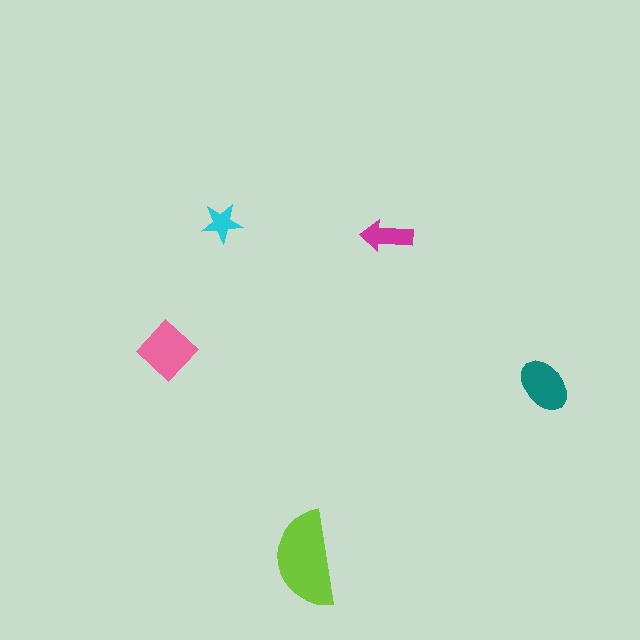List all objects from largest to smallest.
The lime semicircle, the pink diamond, the teal ellipse, the magenta arrow, the cyan star.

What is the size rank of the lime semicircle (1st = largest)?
1st.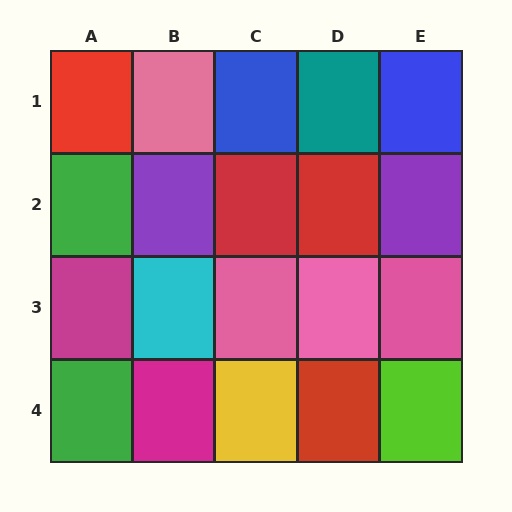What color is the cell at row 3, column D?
Pink.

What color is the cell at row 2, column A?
Green.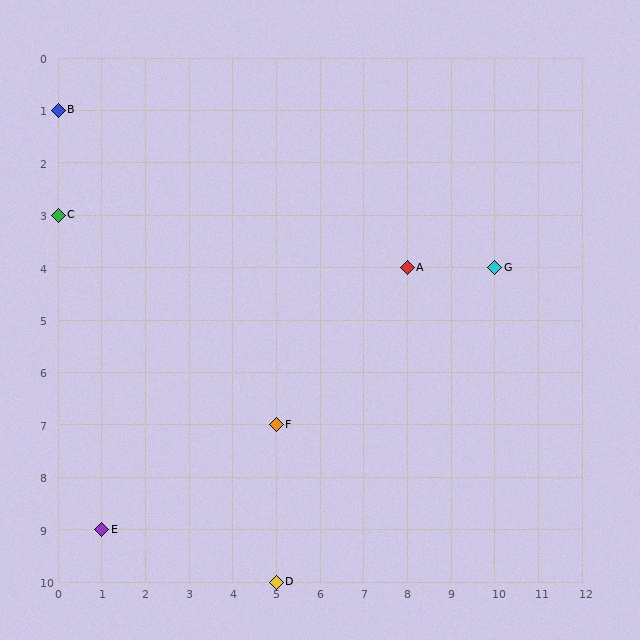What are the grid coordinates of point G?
Point G is at grid coordinates (10, 4).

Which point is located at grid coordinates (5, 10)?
Point D is at (5, 10).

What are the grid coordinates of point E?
Point E is at grid coordinates (1, 9).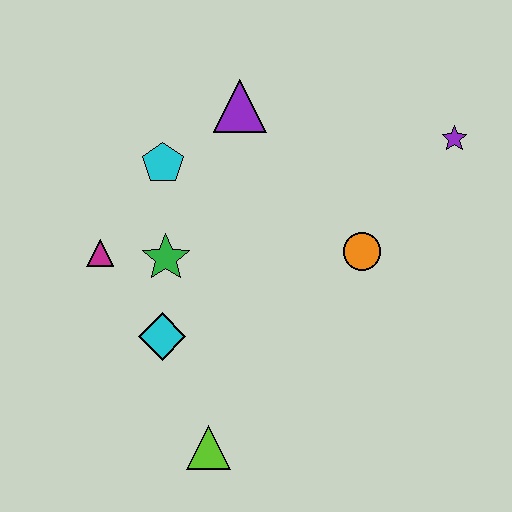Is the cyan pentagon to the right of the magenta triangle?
Yes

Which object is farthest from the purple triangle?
The lime triangle is farthest from the purple triangle.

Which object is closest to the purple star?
The orange circle is closest to the purple star.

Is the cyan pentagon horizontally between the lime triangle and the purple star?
No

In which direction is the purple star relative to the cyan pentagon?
The purple star is to the right of the cyan pentagon.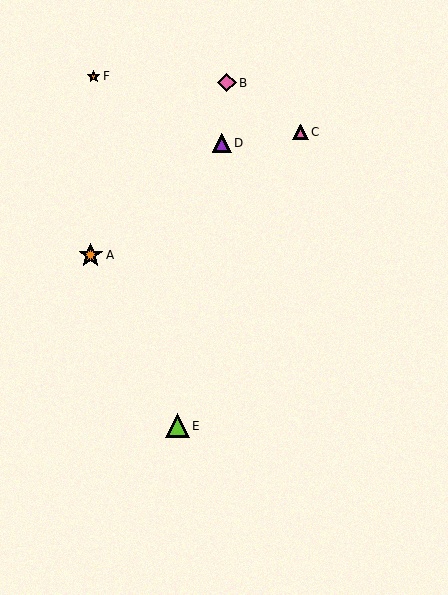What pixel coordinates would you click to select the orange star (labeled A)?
Click at (91, 255) to select the orange star A.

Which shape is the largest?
The orange star (labeled A) is the largest.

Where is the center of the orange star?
The center of the orange star is at (94, 76).